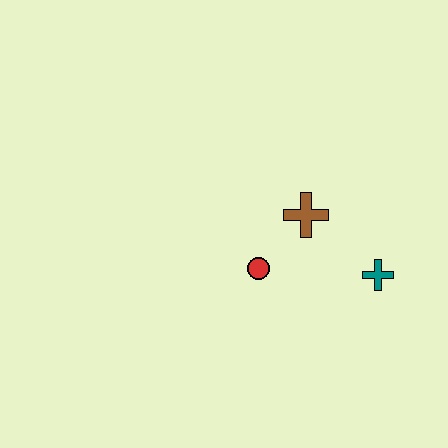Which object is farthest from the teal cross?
The red circle is farthest from the teal cross.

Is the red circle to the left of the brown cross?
Yes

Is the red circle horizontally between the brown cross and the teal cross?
No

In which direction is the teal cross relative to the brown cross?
The teal cross is to the right of the brown cross.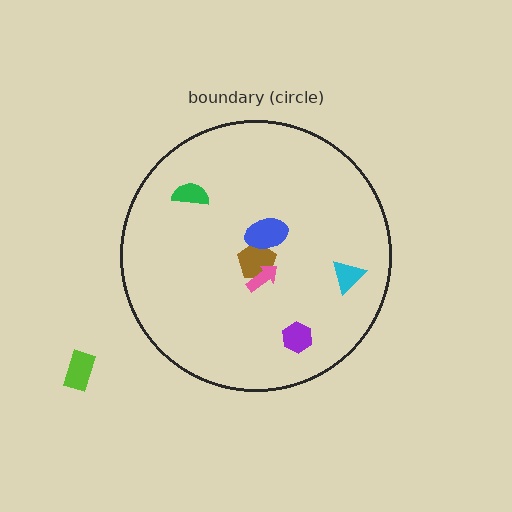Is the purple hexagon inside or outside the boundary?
Inside.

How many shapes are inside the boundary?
6 inside, 1 outside.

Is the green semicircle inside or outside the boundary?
Inside.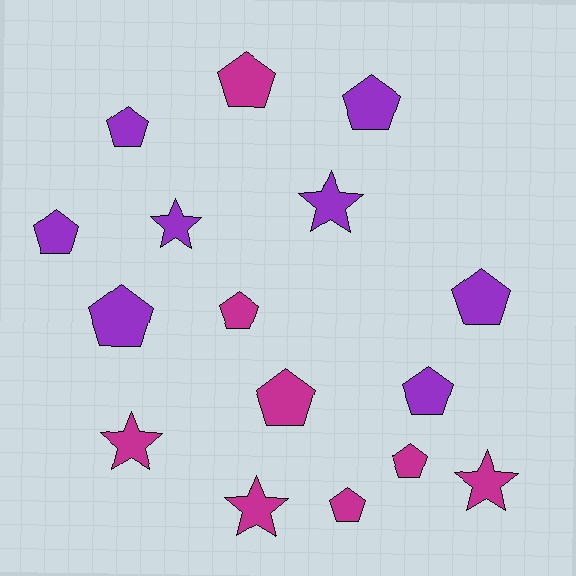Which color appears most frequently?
Magenta, with 8 objects.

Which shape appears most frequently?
Pentagon, with 11 objects.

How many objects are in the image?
There are 16 objects.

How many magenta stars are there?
There are 3 magenta stars.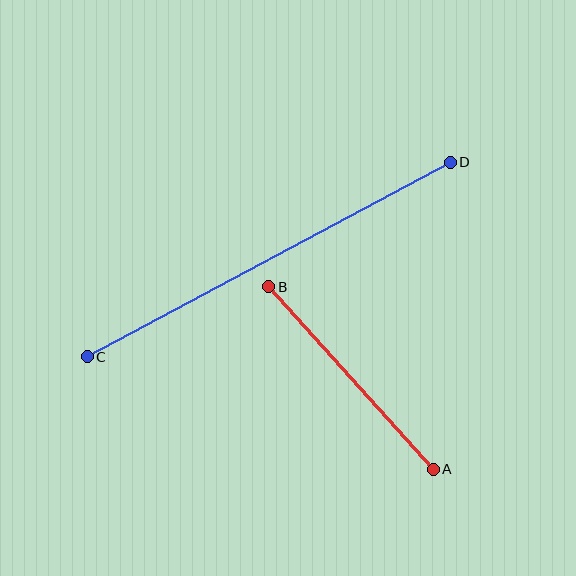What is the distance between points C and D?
The distance is approximately 411 pixels.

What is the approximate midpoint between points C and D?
The midpoint is at approximately (269, 259) pixels.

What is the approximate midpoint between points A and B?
The midpoint is at approximately (351, 378) pixels.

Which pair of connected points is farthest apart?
Points C and D are farthest apart.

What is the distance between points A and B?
The distance is approximately 246 pixels.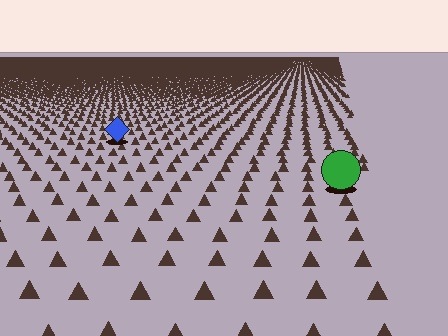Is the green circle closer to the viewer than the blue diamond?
Yes. The green circle is closer — you can tell from the texture gradient: the ground texture is coarser near it.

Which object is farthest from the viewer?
The blue diamond is farthest from the viewer. It appears smaller and the ground texture around it is denser.